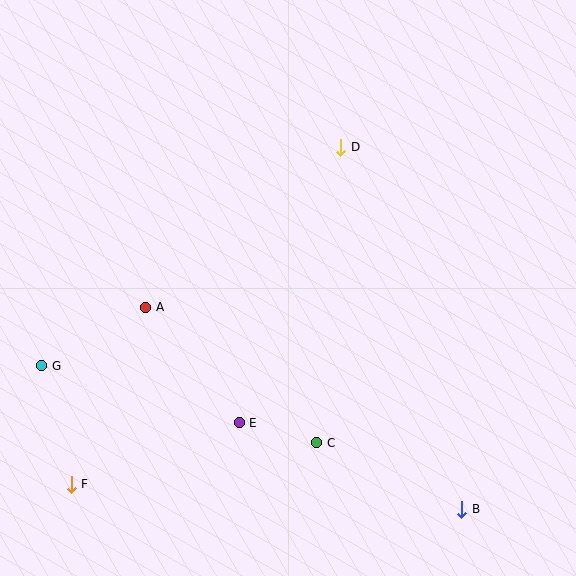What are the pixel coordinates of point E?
Point E is at (239, 423).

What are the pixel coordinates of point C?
Point C is at (317, 443).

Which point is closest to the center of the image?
Point A at (146, 307) is closest to the center.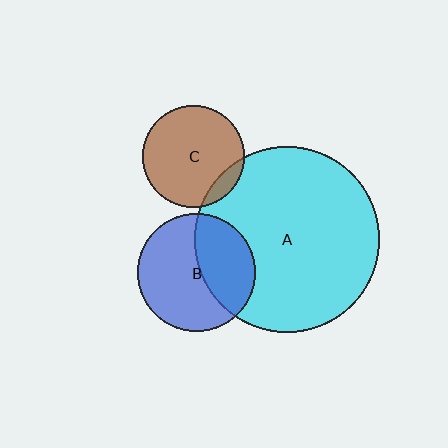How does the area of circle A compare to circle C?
Approximately 3.4 times.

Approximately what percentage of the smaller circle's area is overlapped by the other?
Approximately 10%.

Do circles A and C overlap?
Yes.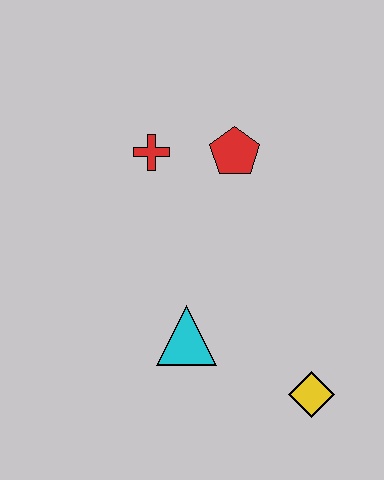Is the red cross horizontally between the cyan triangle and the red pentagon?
No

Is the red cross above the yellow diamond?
Yes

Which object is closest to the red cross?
The red pentagon is closest to the red cross.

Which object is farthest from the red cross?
The yellow diamond is farthest from the red cross.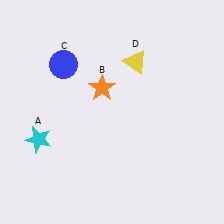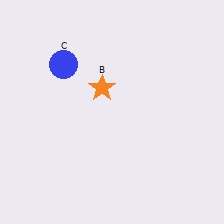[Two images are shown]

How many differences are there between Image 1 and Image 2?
There are 2 differences between the two images.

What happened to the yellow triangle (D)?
The yellow triangle (D) was removed in Image 2. It was in the top-right area of Image 1.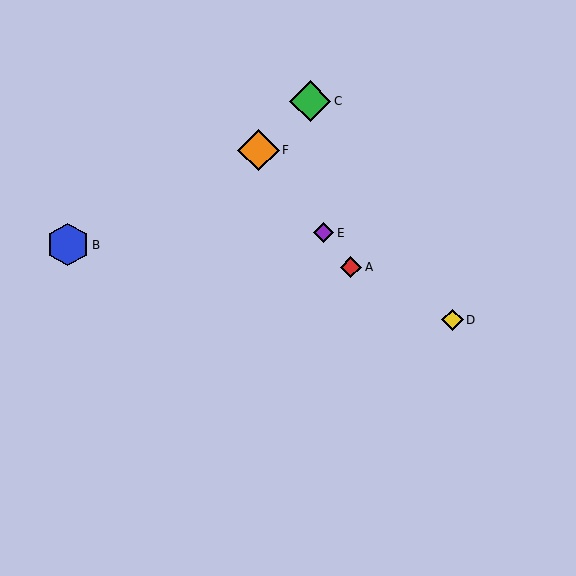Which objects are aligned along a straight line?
Objects A, E, F are aligned along a straight line.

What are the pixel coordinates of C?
Object C is at (310, 101).